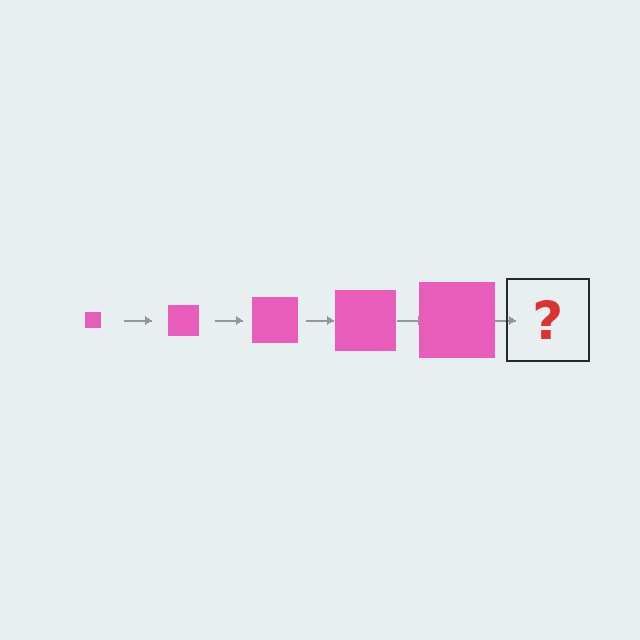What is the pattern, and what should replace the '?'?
The pattern is that the square gets progressively larger each step. The '?' should be a pink square, larger than the previous one.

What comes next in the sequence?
The next element should be a pink square, larger than the previous one.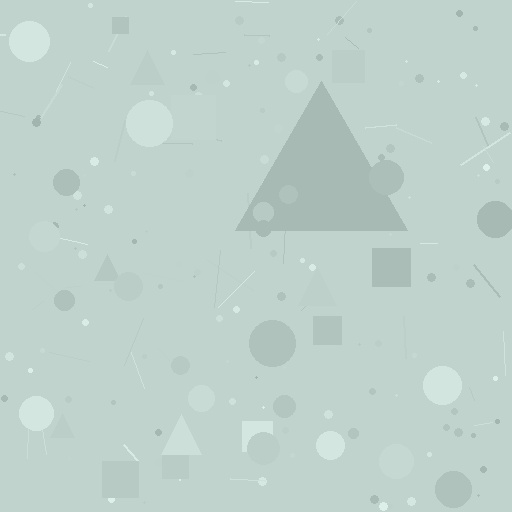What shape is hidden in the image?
A triangle is hidden in the image.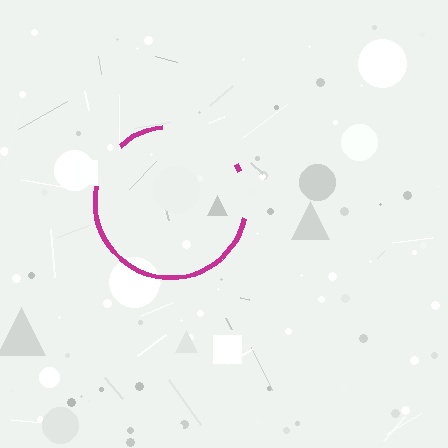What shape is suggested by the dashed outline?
The dashed outline suggests a circle.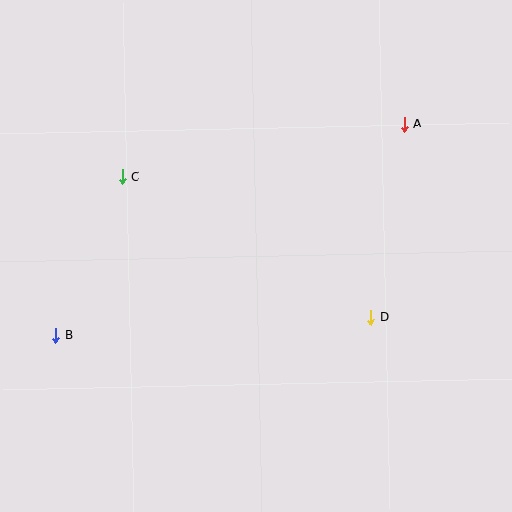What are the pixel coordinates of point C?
Point C is at (122, 177).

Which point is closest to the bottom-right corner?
Point D is closest to the bottom-right corner.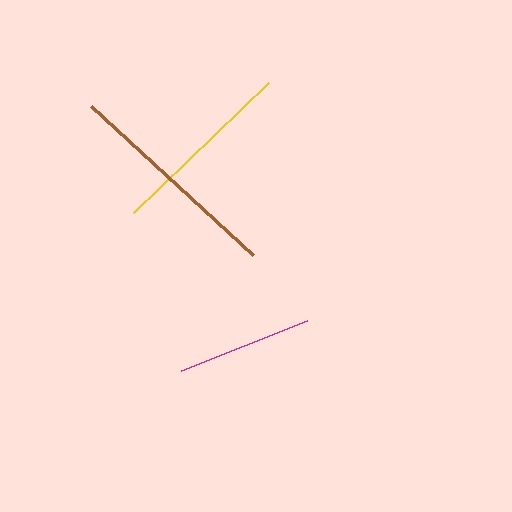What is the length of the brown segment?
The brown segment is approximately 220 pixels long.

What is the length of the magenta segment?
The magenta segment is approximately 135 pixels long.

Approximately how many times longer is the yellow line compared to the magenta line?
The yellow line is approximately 1.4 times the length of the magenta line.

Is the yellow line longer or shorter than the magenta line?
The yellow line is longer than the magenta line.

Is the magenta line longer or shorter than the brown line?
The brown line is longer than the magenta line.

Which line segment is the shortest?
The magenta line is the shortest at approximately 135 pixels.